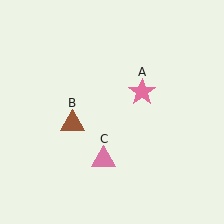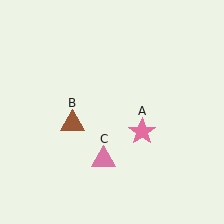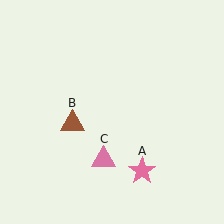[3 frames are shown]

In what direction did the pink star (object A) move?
The pink star (object A) moved down.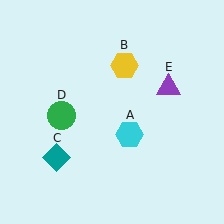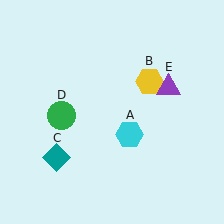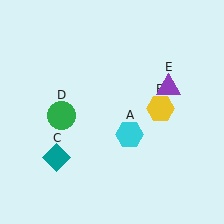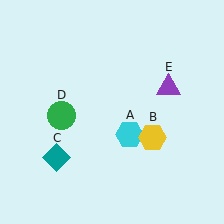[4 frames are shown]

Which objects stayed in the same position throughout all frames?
Cyan hexagon (object A) and teal diamond (object C) and green circle (object D) and purple triangle (object E) remained stationary.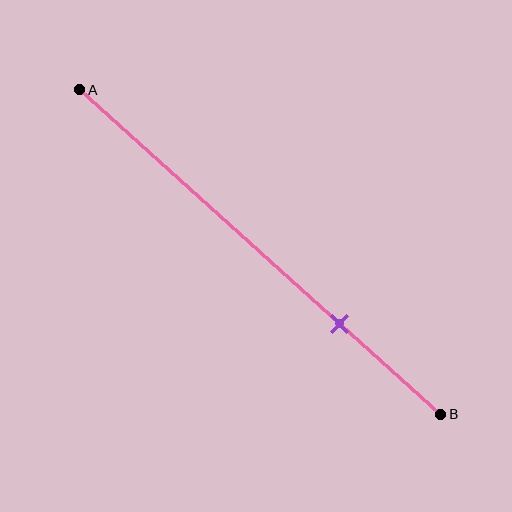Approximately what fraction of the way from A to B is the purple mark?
The purple mark is approximately 70% of the way from A to B.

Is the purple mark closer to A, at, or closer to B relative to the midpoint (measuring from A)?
The purple mark is closer to point B than the midpoint of segment AB.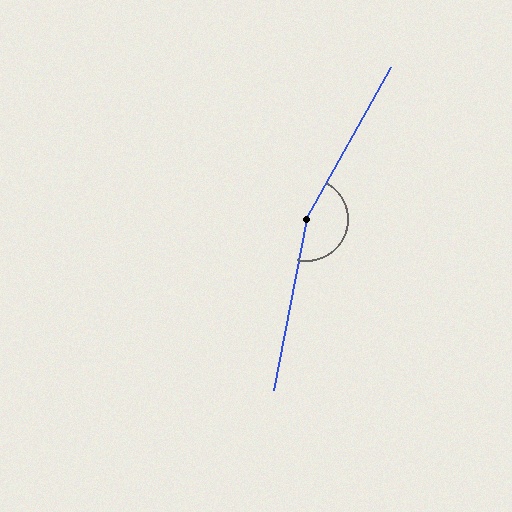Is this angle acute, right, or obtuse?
It is obtuse.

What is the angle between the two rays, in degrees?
Approximately 162 degrees.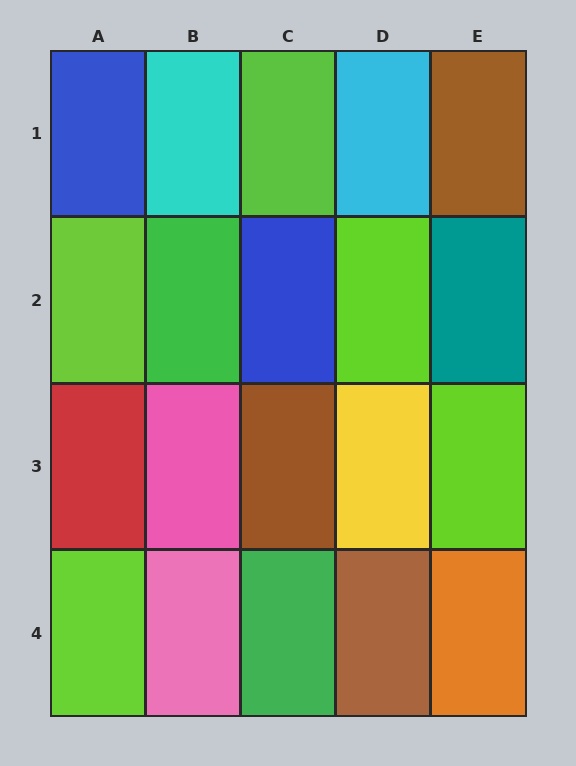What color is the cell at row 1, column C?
Lime.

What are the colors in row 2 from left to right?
Lime, green, blue, lime, teal.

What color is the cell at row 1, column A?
Blue.